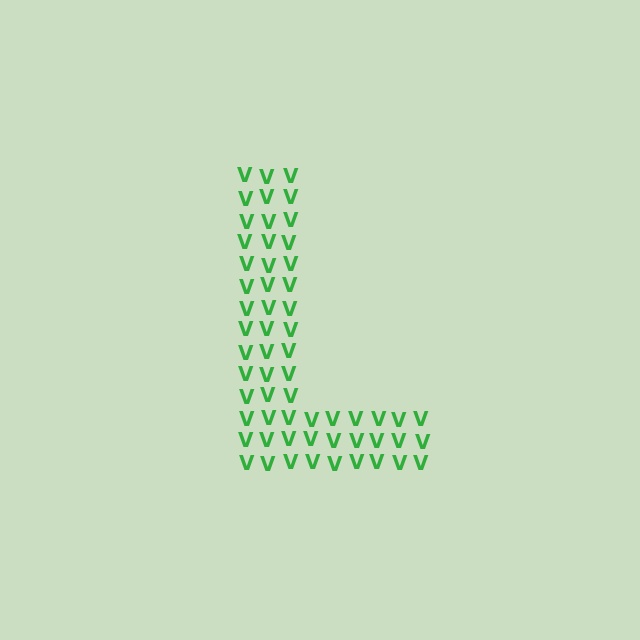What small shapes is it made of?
It is made of small letter V's.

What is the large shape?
The large shape is the letter L.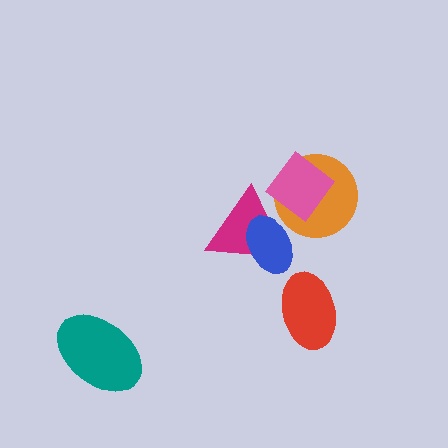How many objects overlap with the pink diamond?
2 objects overlap with the pink diamond.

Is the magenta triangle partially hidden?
Yes, it is partially covered by another shape.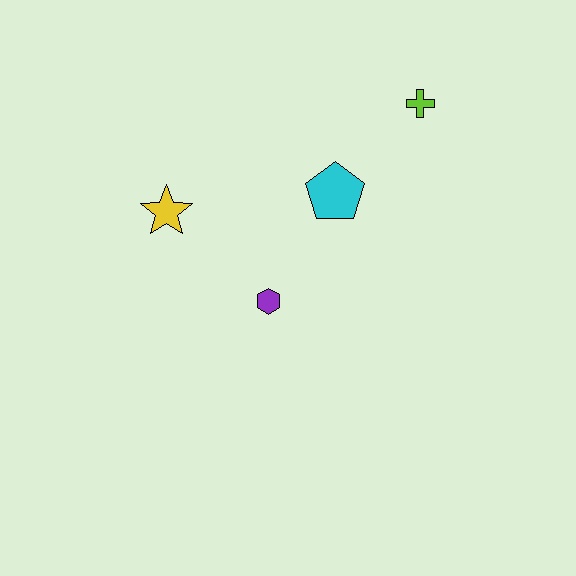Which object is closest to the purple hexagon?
The cyan pentagon is closest to the purple hexagon.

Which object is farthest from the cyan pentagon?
The yellow star is farthest from the cyan pentagon.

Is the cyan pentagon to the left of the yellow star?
No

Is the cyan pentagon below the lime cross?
Yes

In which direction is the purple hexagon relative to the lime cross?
The purple hexagon is below the lime cross.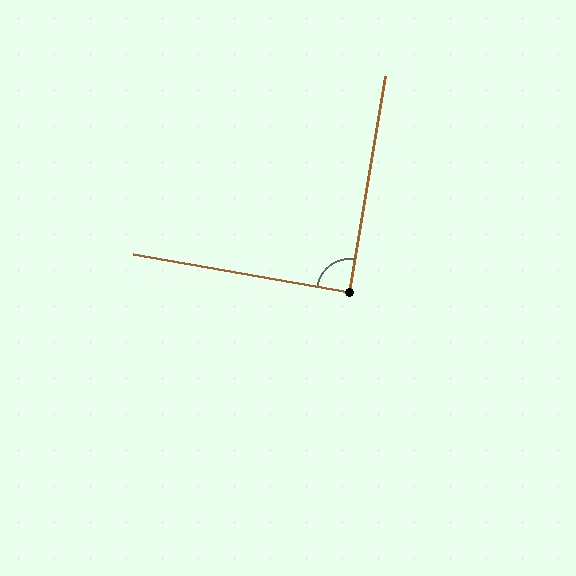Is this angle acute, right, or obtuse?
It is approximately a right angle.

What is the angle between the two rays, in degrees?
Approximately 90 degrees.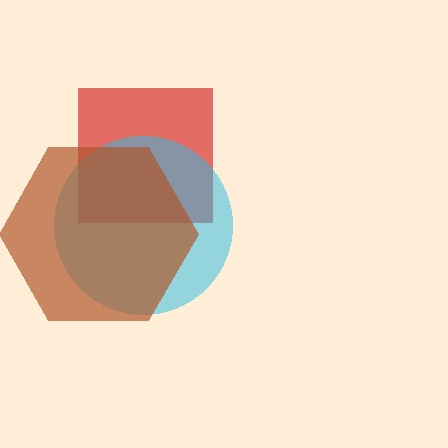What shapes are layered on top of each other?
The layered shapes are: a red square, a cyan circle, a brown hexagon.